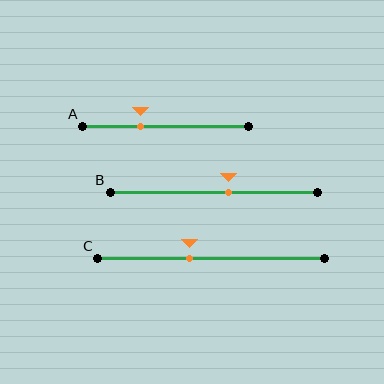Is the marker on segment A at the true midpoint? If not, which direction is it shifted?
No, the marker on segment A is shifted to the left by about 15% of the segment length.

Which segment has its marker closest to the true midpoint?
Segment B has its marker closest to the true midpoint.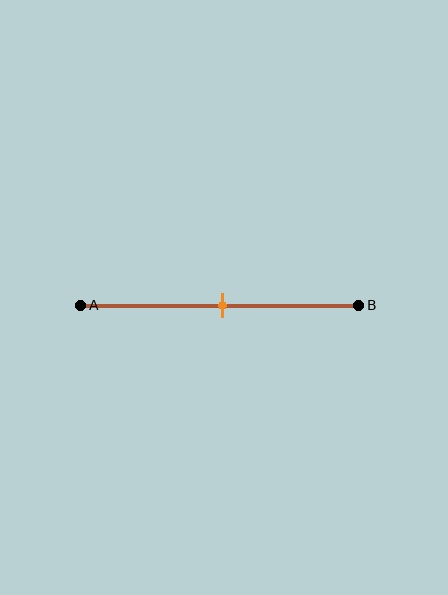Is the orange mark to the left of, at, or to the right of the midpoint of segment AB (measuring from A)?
The orange mark is approximately at the midpoint of segment AB.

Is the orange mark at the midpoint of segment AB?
Yes, the mark is approximately at the midpoint.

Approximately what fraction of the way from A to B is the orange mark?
The orange mark is approximately 50% of the way from A to B.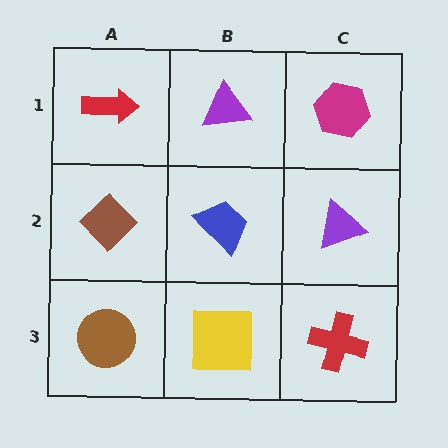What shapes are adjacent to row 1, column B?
A blue trapezoid (row 2, column B), a red arrow (row 1, column A), a magenta hexagon (row 1, column C).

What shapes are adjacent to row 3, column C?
A purple triangle (row 2, column C), a yellow square (row 3, column B).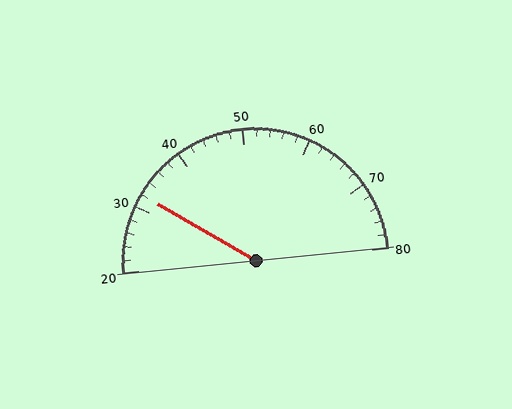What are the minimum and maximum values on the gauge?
The gauge ranges from 20 to 80.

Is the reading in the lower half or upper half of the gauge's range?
The reading is in the lower half of the range (20 to 80).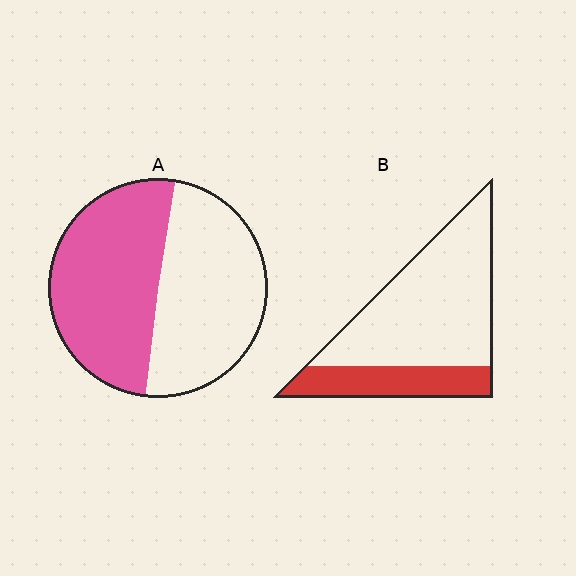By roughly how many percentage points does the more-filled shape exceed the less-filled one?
By roughly 25 percentage points (A over B).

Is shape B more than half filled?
No.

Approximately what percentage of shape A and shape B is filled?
A is approximately 50% and B is approximately 25%.